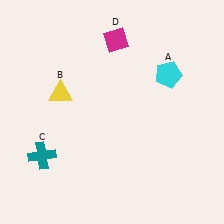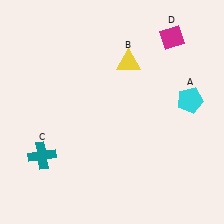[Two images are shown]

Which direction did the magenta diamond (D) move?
The magenta diamond (D) moved right.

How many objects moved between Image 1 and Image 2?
3 objects moved between the two images.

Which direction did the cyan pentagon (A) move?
The cyan pentagon (A) moved down.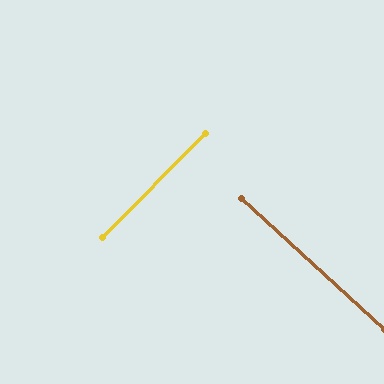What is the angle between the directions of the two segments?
Approximately 88 degrees.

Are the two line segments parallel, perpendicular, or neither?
Perpendicular — they meet at approximately 88°.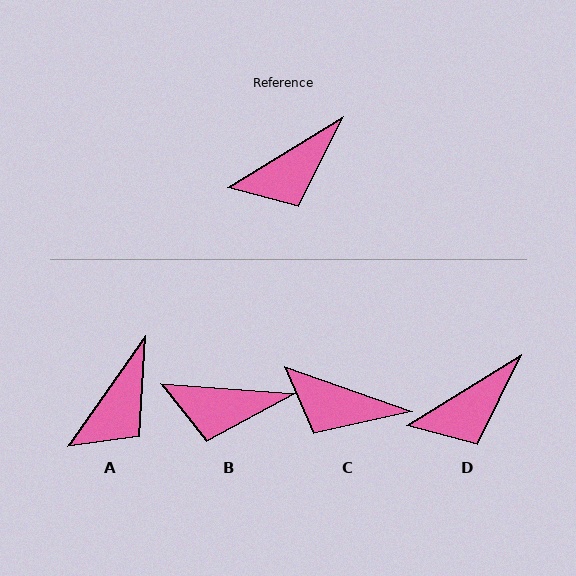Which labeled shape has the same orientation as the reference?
D.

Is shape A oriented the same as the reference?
No, it is off by about 23 degrees.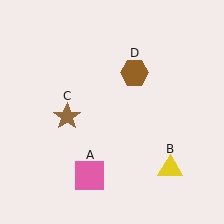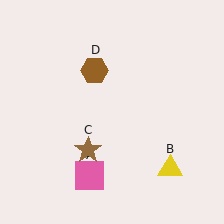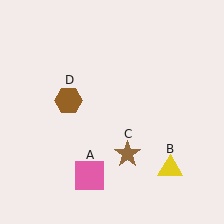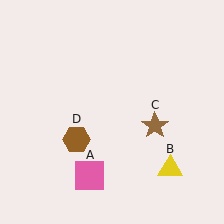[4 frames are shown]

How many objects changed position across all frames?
2 objects changed position: brown star (object C), brown hexagon (object D).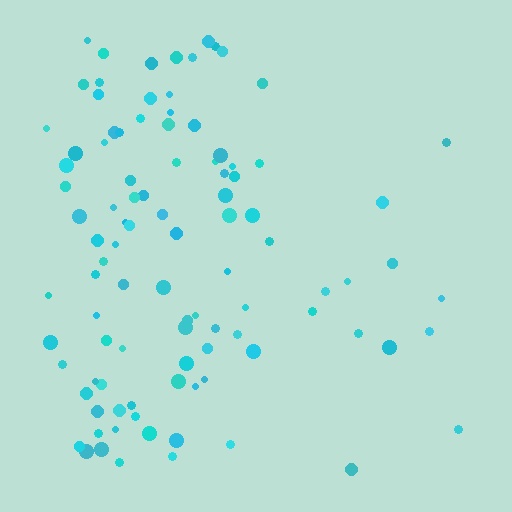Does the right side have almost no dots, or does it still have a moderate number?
Still a moderate number, just noticeably fewer than the left.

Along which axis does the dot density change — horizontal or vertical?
Horizontal.